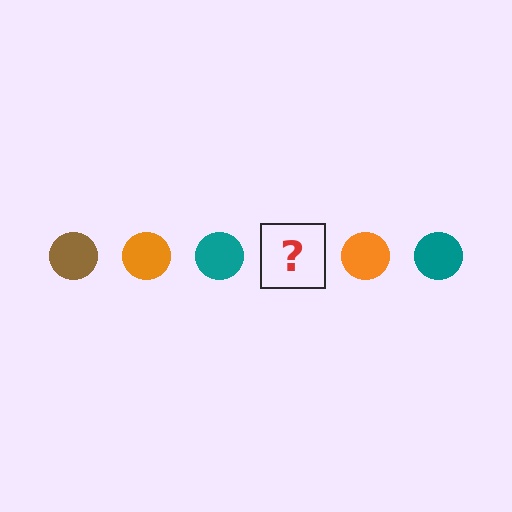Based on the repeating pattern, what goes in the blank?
The blank should be a brown circle.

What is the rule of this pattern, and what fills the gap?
The rule is that the pattern cycles through brown, orange, teal circles. The gap should be filled with a brown circle.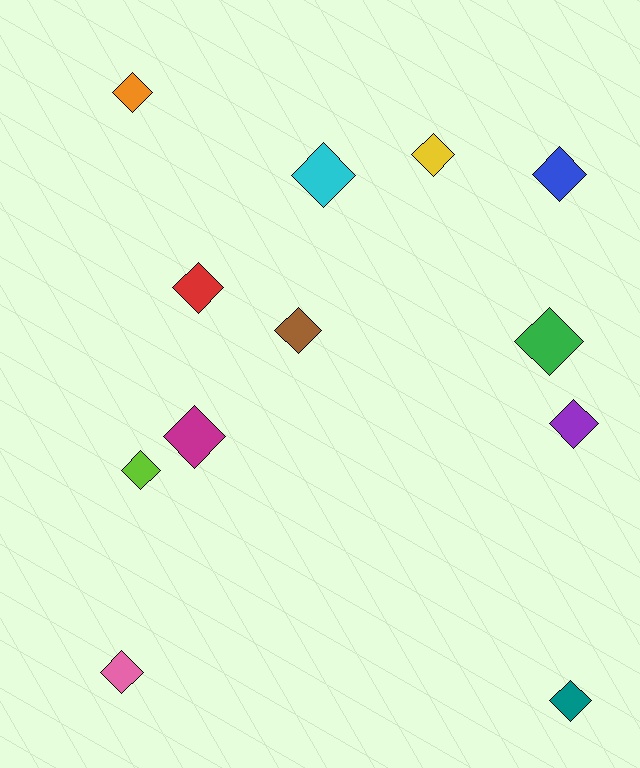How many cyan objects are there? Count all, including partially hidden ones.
There is 1 cyan object.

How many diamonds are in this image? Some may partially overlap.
There are 12 diamonds.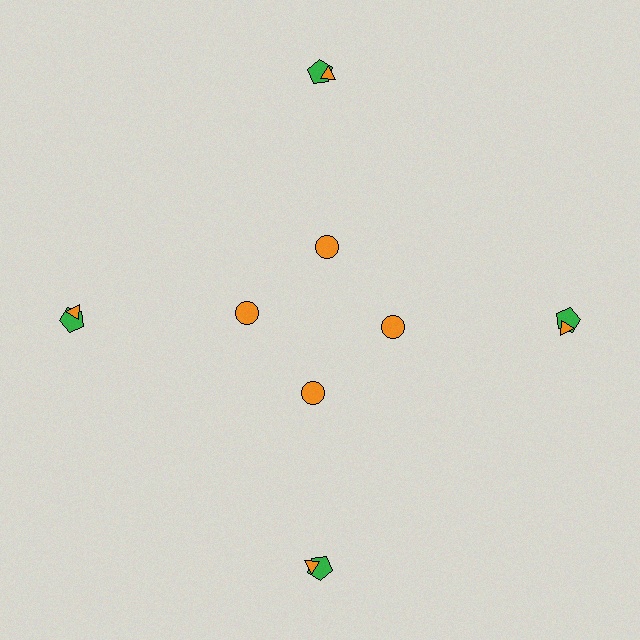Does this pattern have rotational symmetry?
Yes, this pattern has 4-fold rotational symmetry. It looks the same after rotating 90 degrees around the center.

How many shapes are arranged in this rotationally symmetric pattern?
There are 12 shapes, arranged in 4 groups of 3.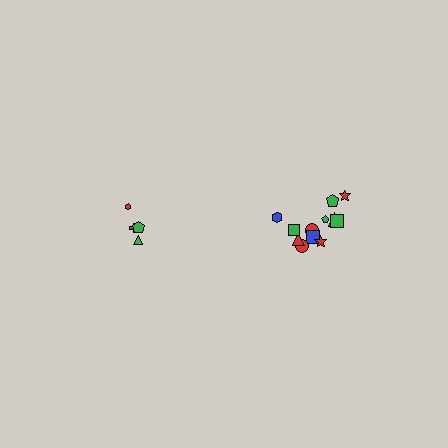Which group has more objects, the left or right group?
The right group.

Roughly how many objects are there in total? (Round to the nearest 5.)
Roughly 15 objects in total.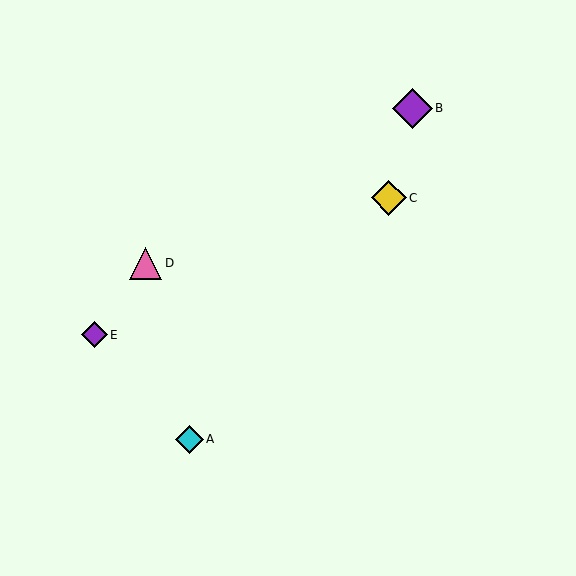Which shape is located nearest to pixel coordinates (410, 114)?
The purple diamond (labeled B) at (412, 108) is nearest to that location.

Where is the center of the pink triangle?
The center of the pink triangle is at (146, 263).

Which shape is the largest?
The purple diamond (labeled B) is the largest.